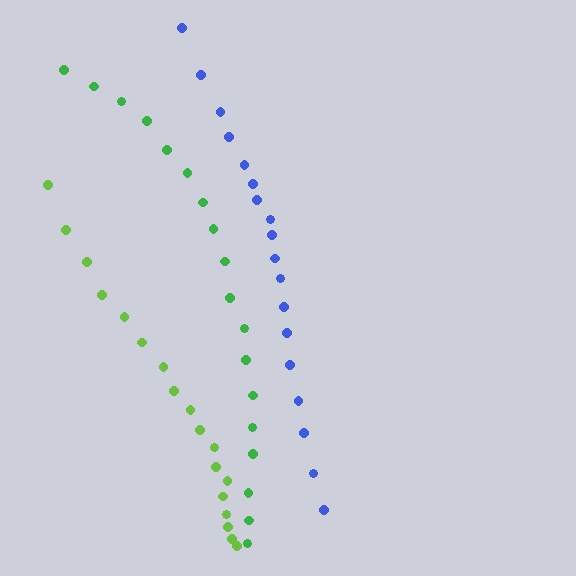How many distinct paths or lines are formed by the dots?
There are 3 distinct paths.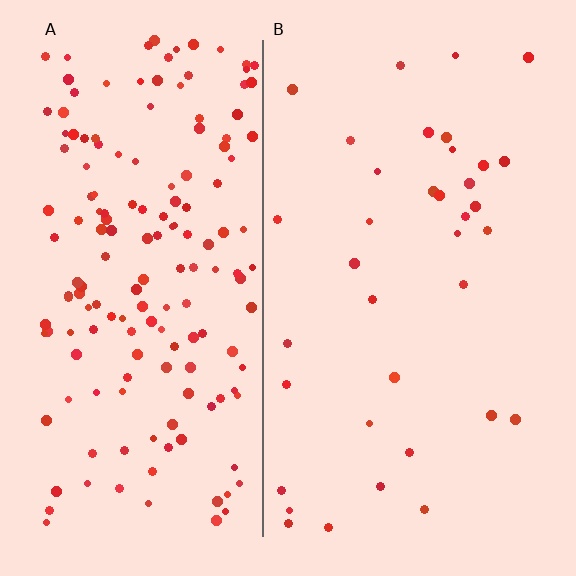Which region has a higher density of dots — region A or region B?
A (the left).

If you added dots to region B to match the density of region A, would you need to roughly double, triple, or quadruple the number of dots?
Approximately quadruple.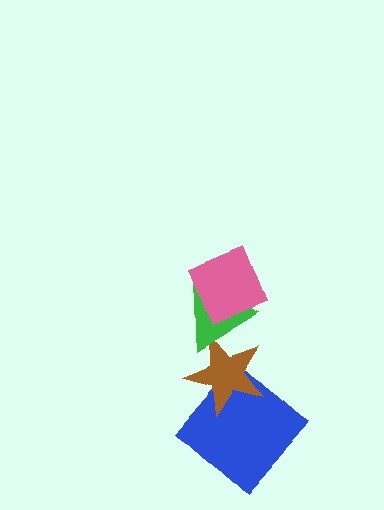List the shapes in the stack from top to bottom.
From top to bottom: the pink diamond, the green triangle, the brown star, the blue diamond.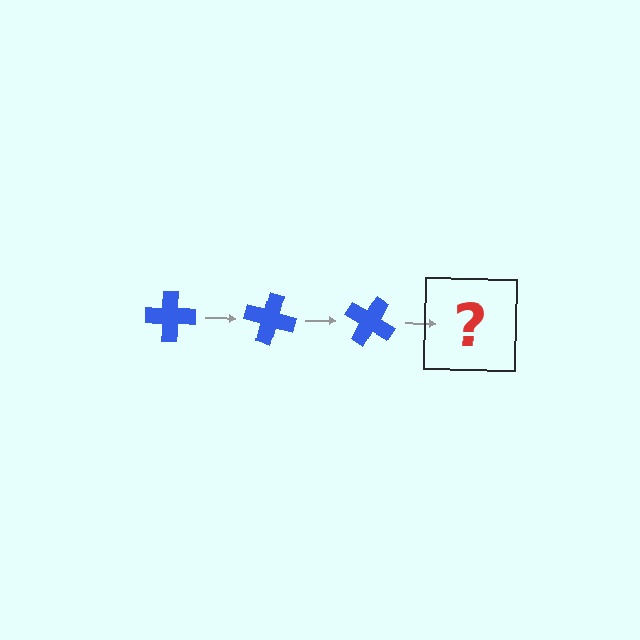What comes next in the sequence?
The next element should be a blue cross rotated 45 degrees.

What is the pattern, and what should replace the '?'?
The pattern is that the cross rotates 15 degrees each step. The '?' should be a blue cross rotated 45 degrees.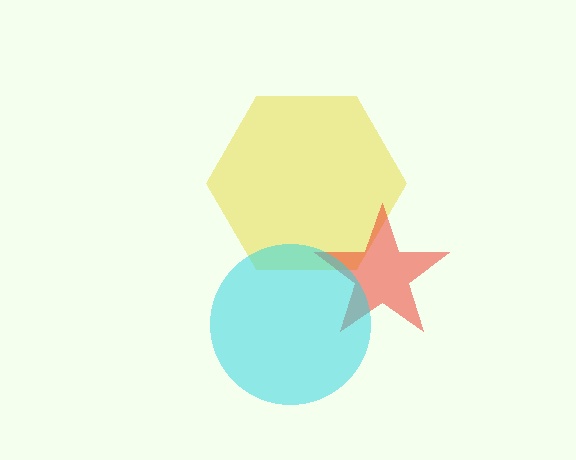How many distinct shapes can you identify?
There are 3 distinct shapes: a yellow hexagon, a red star, a cyan circle.